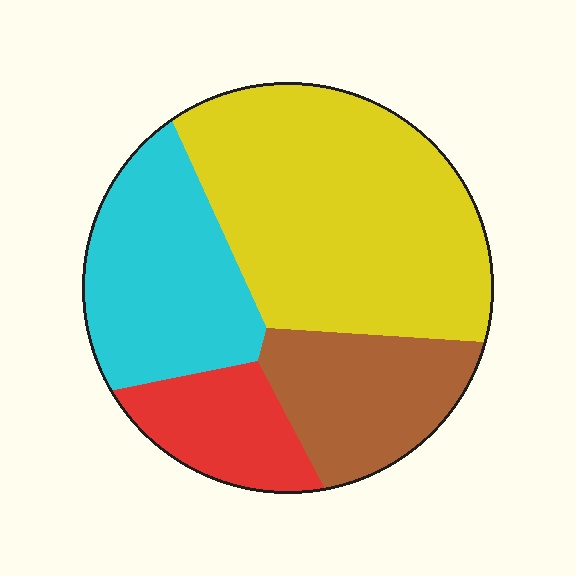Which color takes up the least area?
Red, at roughly 15%.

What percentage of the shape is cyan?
Cyan covers about 25% of the shape.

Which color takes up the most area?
Yellow, at roughly 45%.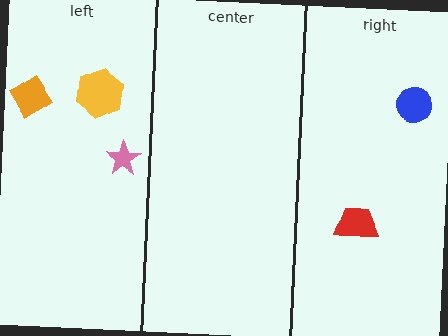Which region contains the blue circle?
The right region.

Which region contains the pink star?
The left region.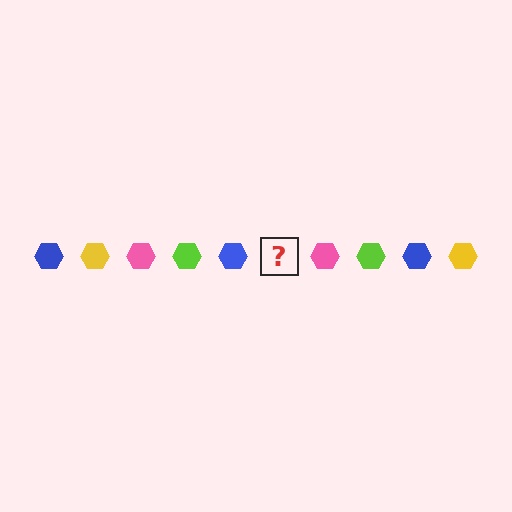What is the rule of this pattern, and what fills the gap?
The rule is that the pattern cycles through blue, yellow, pink, lime hexagons. The gap should be filled with a yellow hexagon.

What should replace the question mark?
The question mark should be replaced with a yellow hexagon.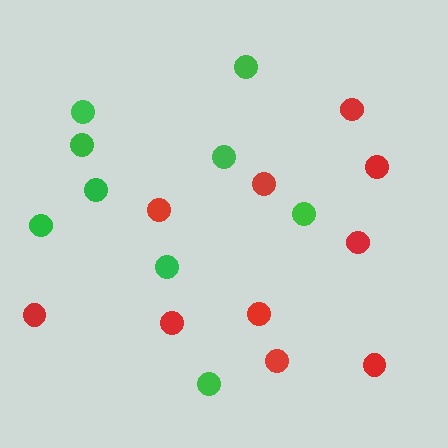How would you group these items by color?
There are 2 groups: one group of red circles (10) and one group of green circles (9).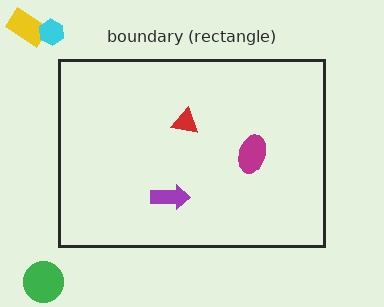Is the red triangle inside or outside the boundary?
Inside.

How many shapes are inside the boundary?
3 inside, 3 outside.